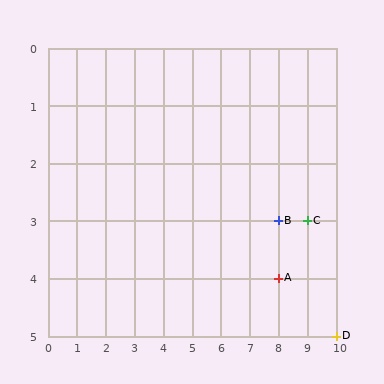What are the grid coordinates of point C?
Point C is at grid coordinates (9, 3).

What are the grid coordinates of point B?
Point B is at grid coordinates (8, 3).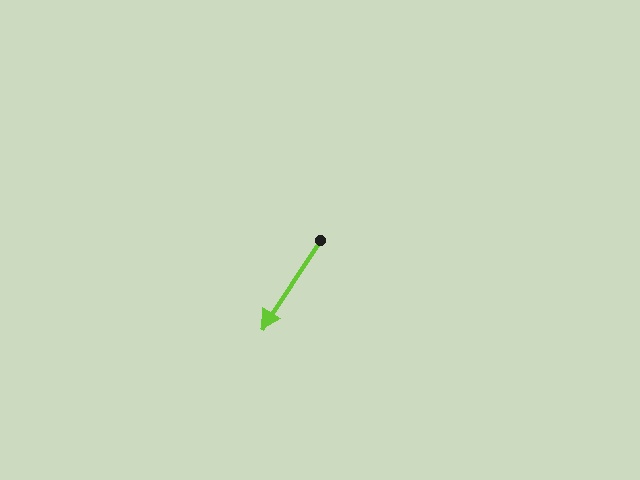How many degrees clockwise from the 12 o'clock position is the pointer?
Approximately 213 degrees.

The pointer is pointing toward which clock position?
Roughly 7 o'clock.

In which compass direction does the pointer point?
Southwest.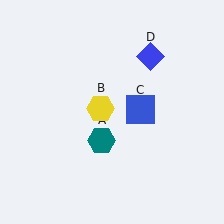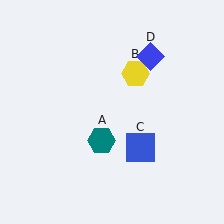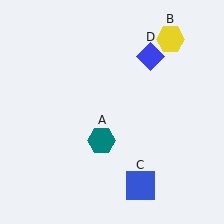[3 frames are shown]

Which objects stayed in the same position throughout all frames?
Teal hexagon (object A) and blue diamond (object D) remained stationary.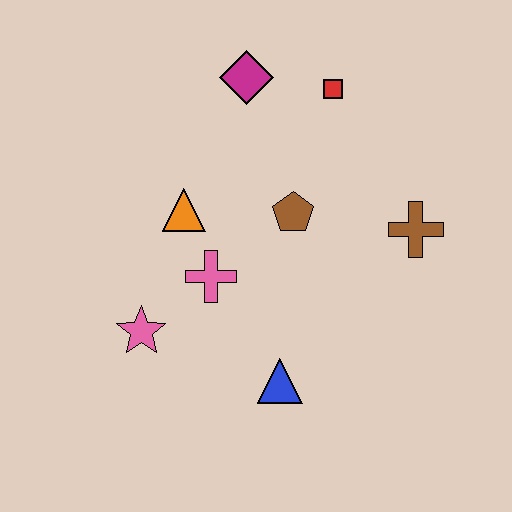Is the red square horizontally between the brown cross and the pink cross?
Yes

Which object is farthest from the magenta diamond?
The blue triangle is farthest from the magenta diamond.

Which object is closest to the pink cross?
The orange triangle is closest to the pink cross.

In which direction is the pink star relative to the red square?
The pink star is below the red square.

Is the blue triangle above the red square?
No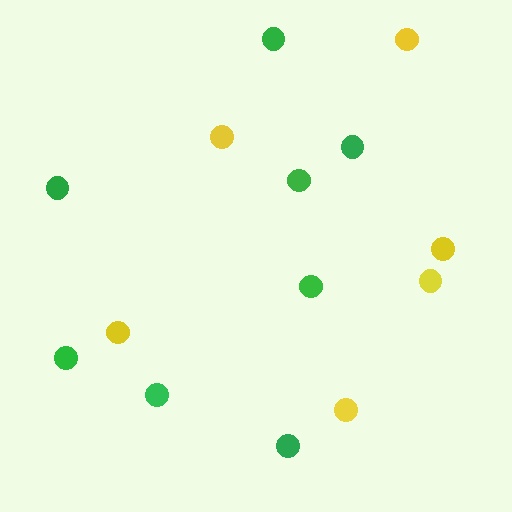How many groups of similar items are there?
There are 2 groups: one group of green circles (8) and one group of yellow circles (6).